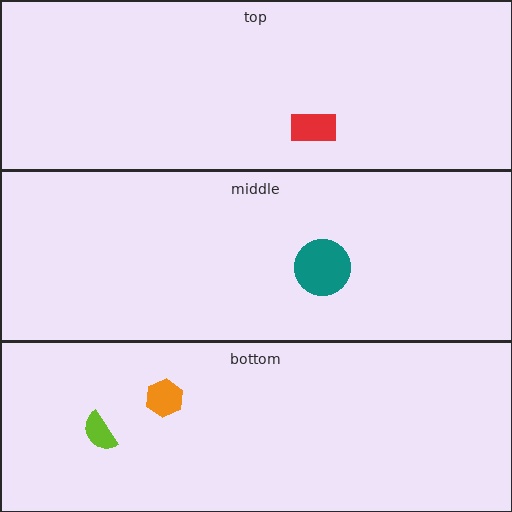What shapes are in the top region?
The red rectangle.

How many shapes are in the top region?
1.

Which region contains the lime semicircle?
The bottom region.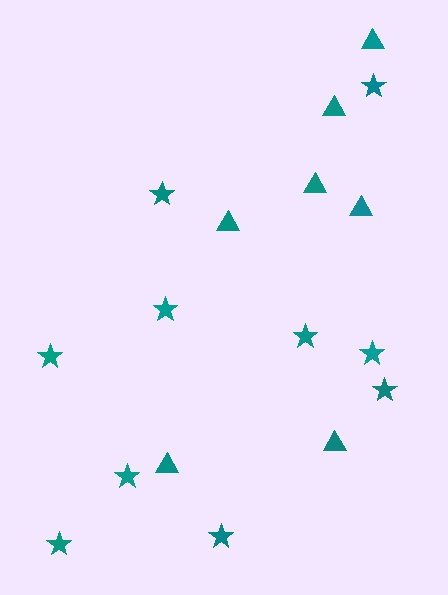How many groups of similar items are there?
There are 2 groups: one group of triangles (7) and one group of stars (10).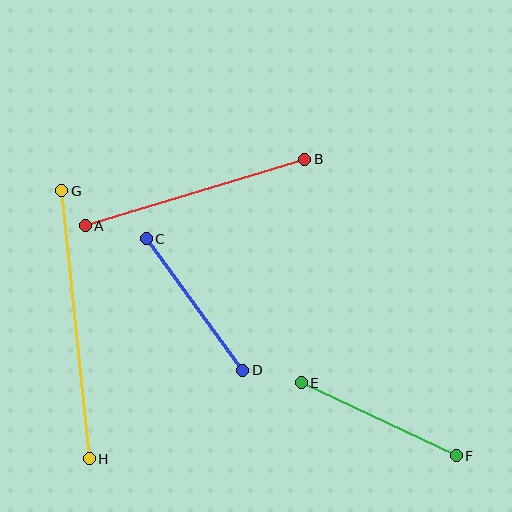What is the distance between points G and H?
The distance is approximately 269 pixels.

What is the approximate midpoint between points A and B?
The midpoint is at approximately (195, 193) pixels.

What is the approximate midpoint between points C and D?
The midpoint is at approximately (195, 305) pixels.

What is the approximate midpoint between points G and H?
The midpoint is at approximately (76, 325) pixels.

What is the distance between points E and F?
The distance is approximately 172 pixels.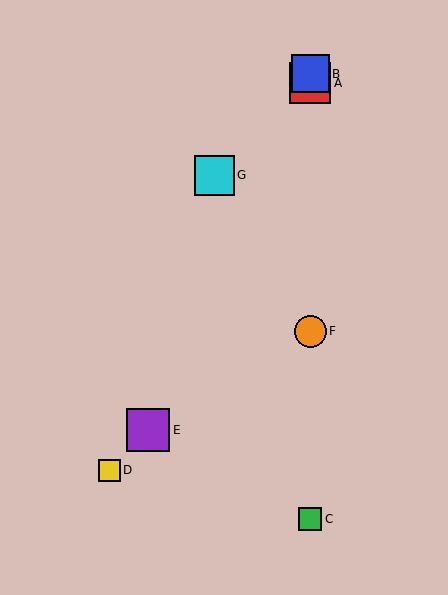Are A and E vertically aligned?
No, A is at x≈310 and E is at x≈148.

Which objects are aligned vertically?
Objects A, B, C, F are aligned vertically.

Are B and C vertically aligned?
Yes, both are at x≈310.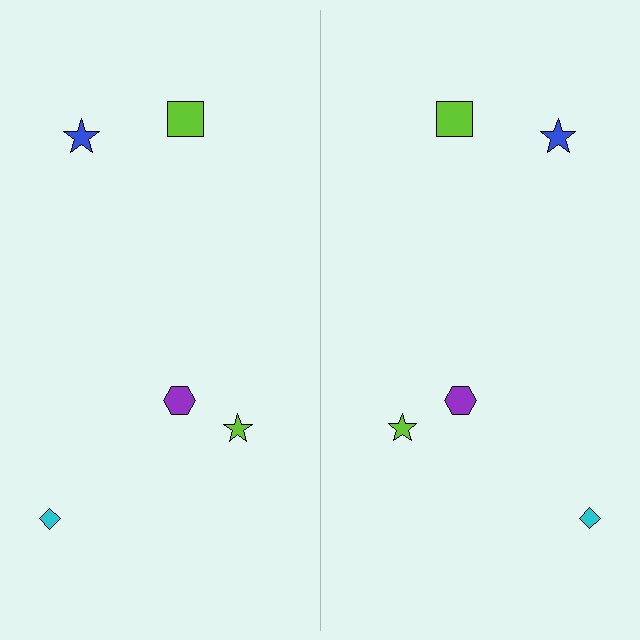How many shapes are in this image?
There are 10 shapes in this image.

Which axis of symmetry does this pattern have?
The pattern has a vertical axis of symmetry running through the center of the image.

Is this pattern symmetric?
Yes, this pattern has bilateral (reflection) symmetry.